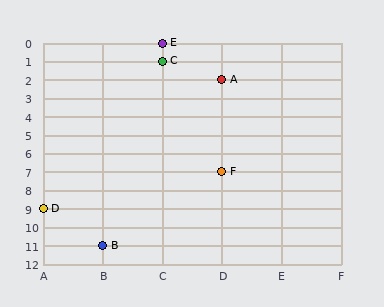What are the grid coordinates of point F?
Point F is at grid coordinates (D, 7).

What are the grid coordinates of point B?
Point B is at grid coordinates (B, 11).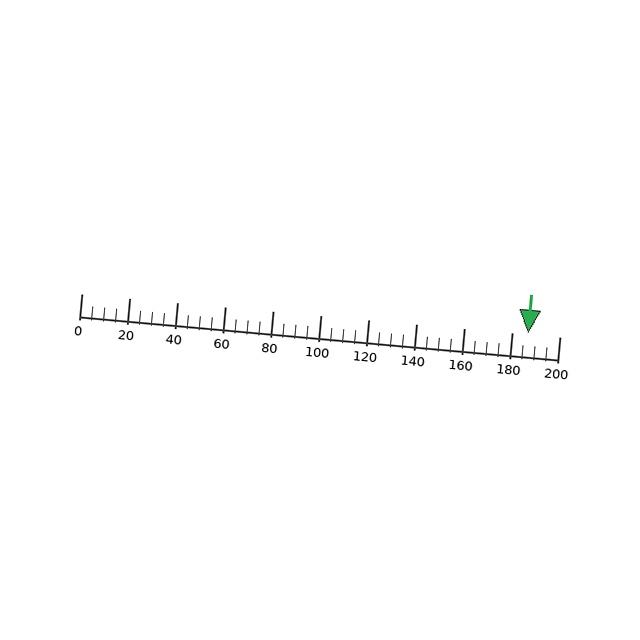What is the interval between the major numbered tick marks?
The major tick marks are spaced 20 units apart.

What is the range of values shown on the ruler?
The ruler shows values from 0 to 200.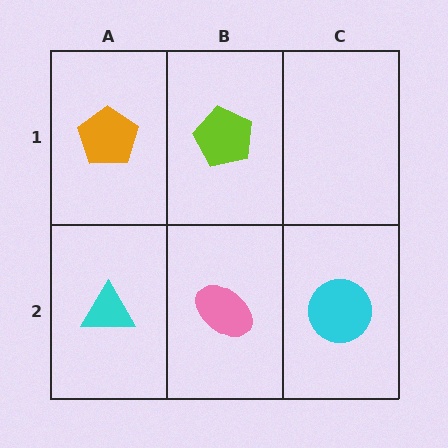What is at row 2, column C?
A cyan circle.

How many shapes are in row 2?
3 shapes.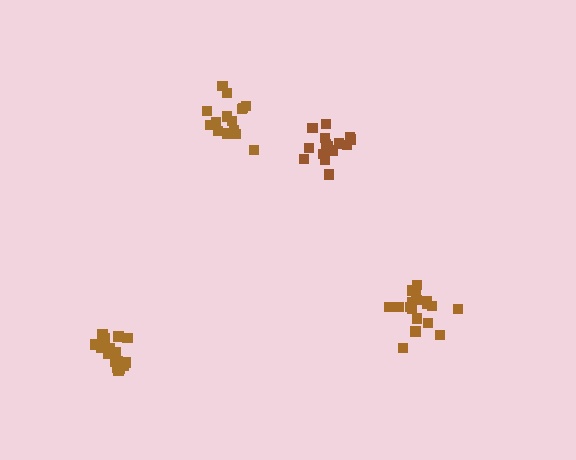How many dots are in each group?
Group 1: 16 dots, Group 2: 20 dots, Group 3: 15 dots, Group 4: 18 dots (69 total).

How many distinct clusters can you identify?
There are 4 distinct clusters.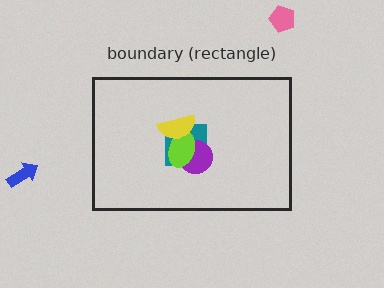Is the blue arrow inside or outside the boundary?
Outside.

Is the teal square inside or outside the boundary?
Inside.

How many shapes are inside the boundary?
4 inside, 2 outside.